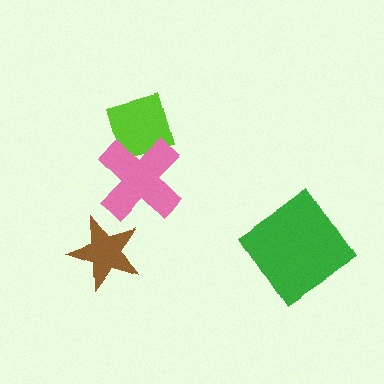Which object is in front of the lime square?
The pink cross is in front of the lime square.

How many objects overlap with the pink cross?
1 object overlaps with the pink cross.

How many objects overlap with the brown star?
0 objects overlap with the brown star.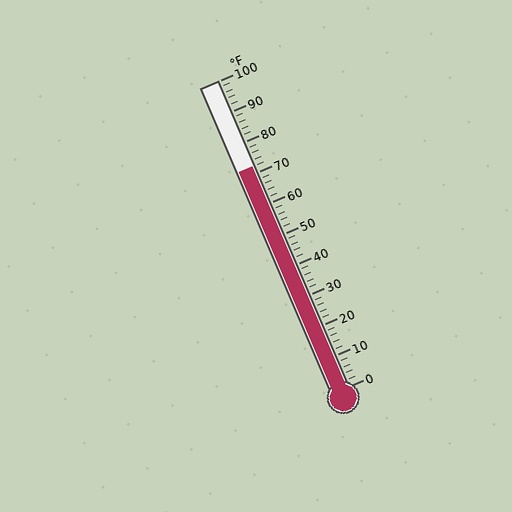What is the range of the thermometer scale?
The thermometer scale ranges from 0°F to 100°F.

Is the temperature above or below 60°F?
The temperature is above 60°F.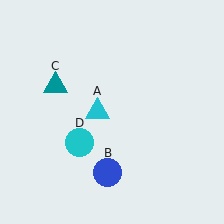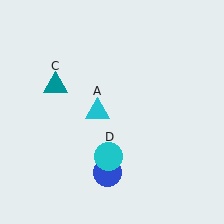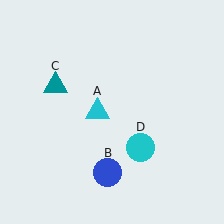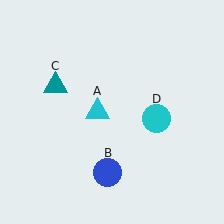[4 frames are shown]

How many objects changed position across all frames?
1 object changed position: cyan circle (object D).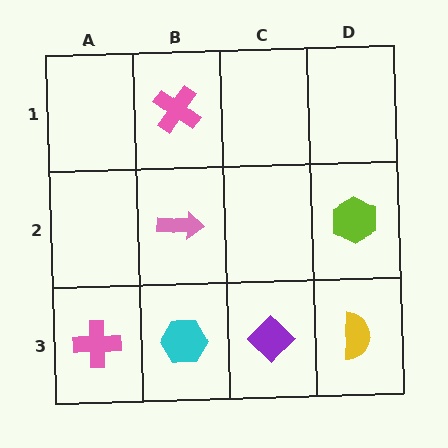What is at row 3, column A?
A pink cross.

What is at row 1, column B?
A pink cross.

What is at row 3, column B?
A cyan hexagon.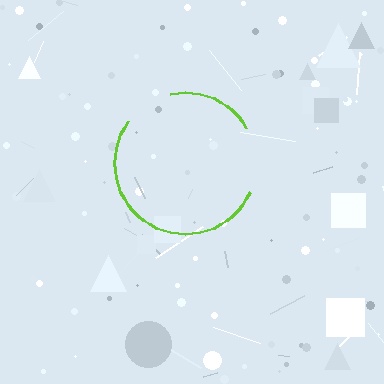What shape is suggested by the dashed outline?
The dashed outline suggests a circle.